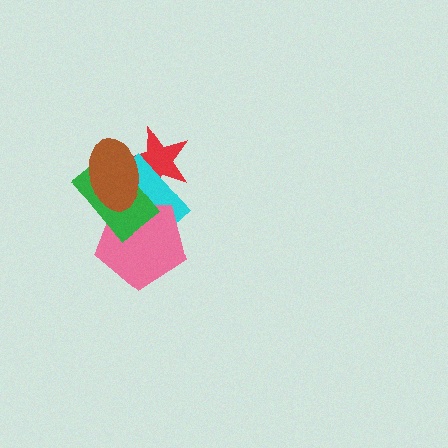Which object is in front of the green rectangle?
The brown ellipse is in front of the green rectangle.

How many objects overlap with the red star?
3 objects overlap with the red star.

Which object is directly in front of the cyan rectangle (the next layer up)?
The pink pentagon is directly in front of the cyan rectangle.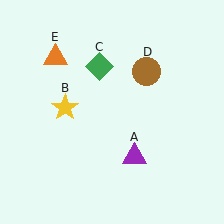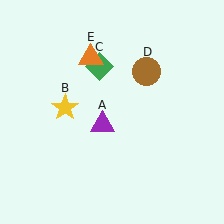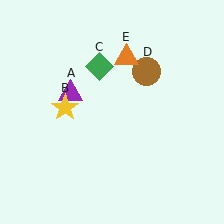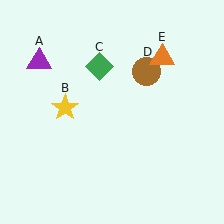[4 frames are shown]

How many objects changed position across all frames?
2 objects changed position: purple triangle (object A), orange triangle (object E).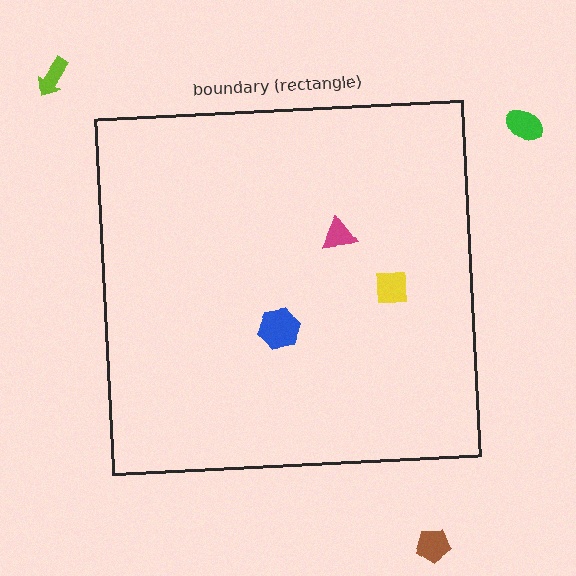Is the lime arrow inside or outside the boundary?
Outside.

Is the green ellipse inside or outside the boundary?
Outside.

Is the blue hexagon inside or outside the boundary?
Inside.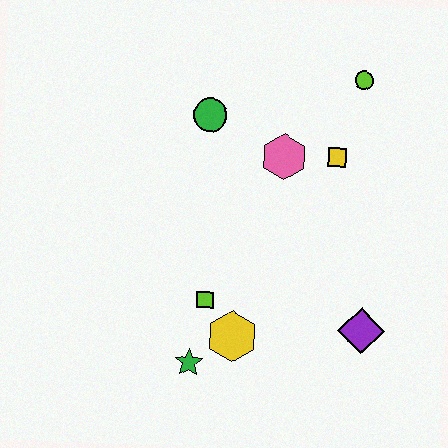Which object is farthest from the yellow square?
The green star is farthest from the yellow square.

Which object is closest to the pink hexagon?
The yellow square is closest to the pink hexagon.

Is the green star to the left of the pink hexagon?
Yes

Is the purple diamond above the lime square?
No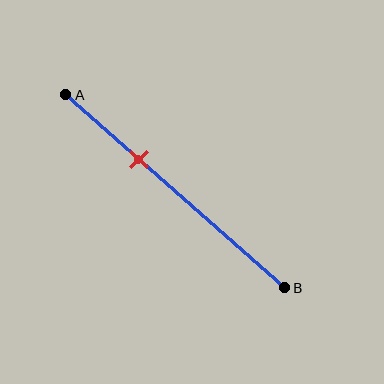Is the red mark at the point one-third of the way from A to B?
Yes, the mark is approximately at the one-third point.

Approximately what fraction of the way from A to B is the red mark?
The red mark is approximately 35% of the way from A to B.